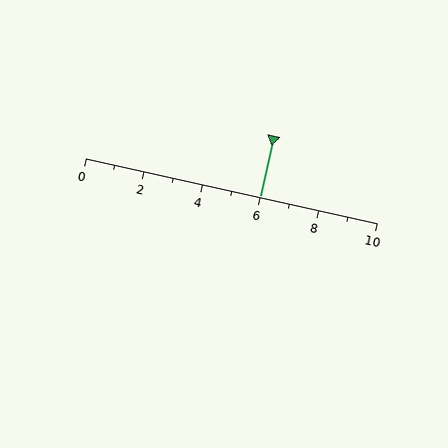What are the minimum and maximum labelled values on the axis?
The axis runs from 0 to 10.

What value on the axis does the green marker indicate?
The marker indicates approximately 6.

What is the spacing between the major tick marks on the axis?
The major ticks are spaced 2 apart.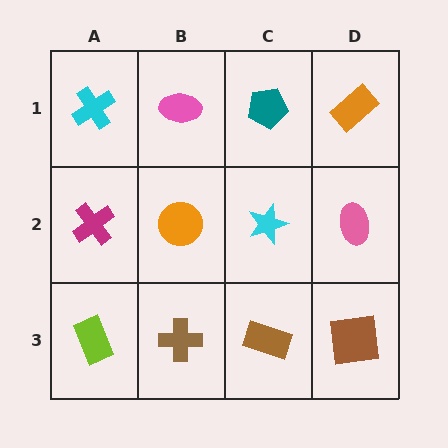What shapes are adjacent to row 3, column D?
A pink ellipse (row 2, column D), a brown rectangle (row 3, column C).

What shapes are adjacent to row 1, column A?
A magenta cross (row 2, column A), a pink ellipse (row 1, column B).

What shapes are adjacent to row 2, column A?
A cyan cross (row 1, column A), a lime rectangle (row 3, column A), an orange circle (row 2, column B).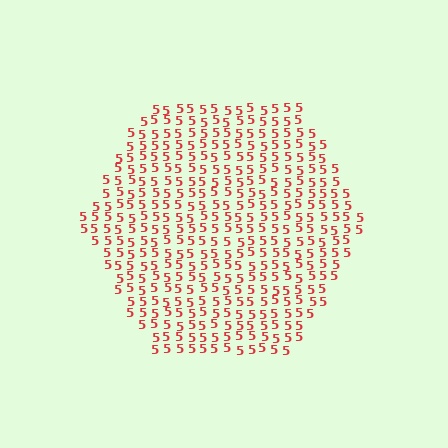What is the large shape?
The large shape is a hexagon.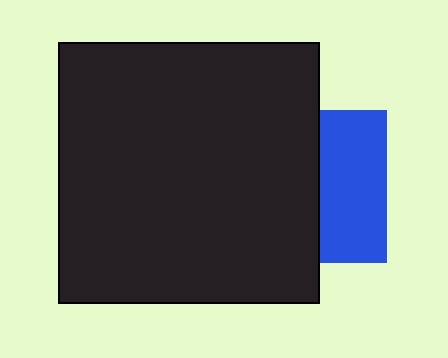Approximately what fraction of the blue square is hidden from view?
Roughly 56% of the blue square is hidden behind the black square.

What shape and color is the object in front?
The object in front is a black square.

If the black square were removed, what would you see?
You would see the complete blue square.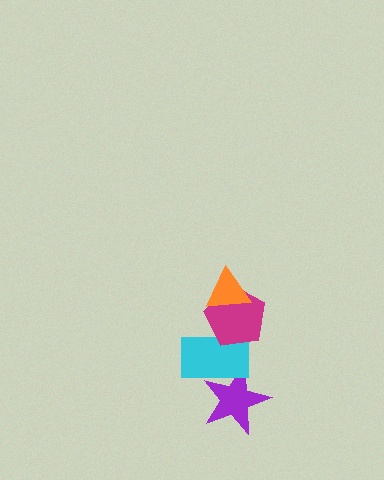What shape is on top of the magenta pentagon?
The orange triangle is on top of the magenta pentagon.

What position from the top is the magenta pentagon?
The magenta pentagon is 2nd from the top.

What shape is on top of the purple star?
The cyan rectangle is on top of the purple star.